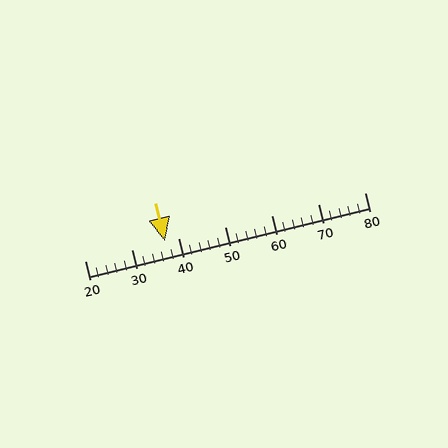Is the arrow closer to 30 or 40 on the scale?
The arrow is closer to 40.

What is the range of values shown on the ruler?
The ruler shows values from 20 to 80.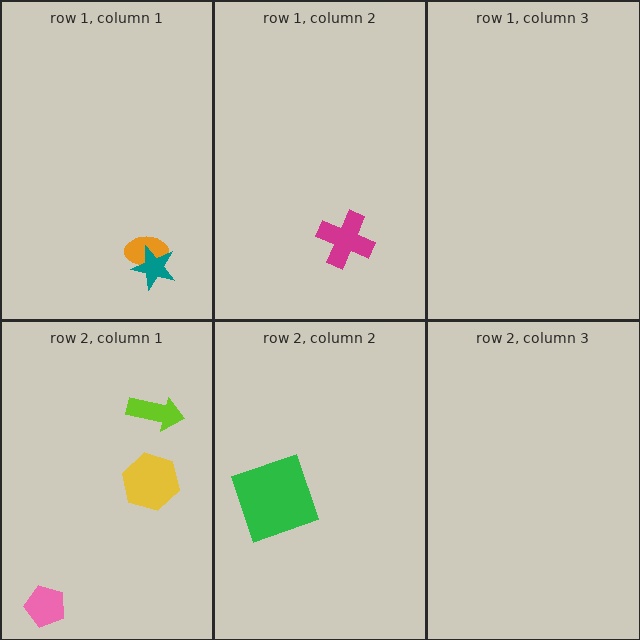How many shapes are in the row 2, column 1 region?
3.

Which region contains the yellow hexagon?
The row 2, column 1 region.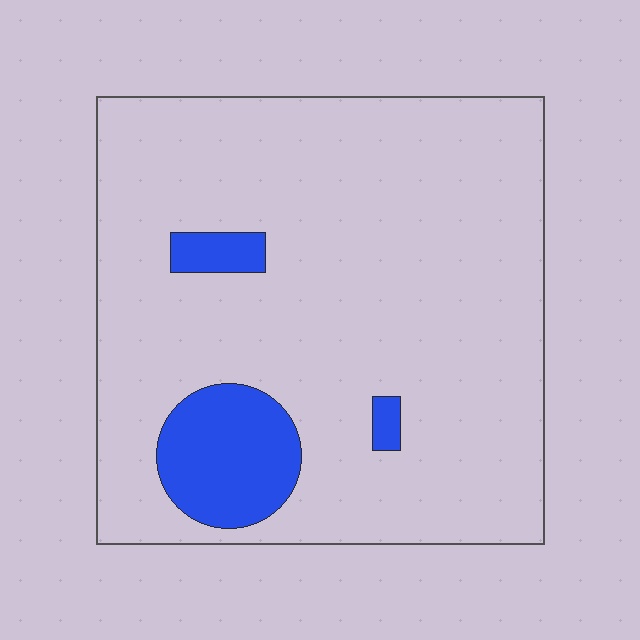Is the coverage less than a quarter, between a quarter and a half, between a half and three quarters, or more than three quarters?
Less than a quarter.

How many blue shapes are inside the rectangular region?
3.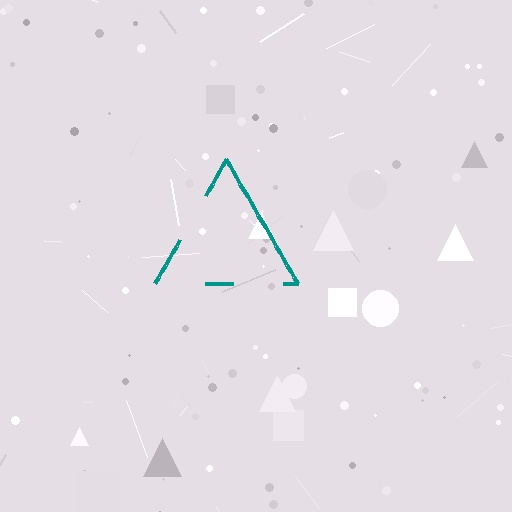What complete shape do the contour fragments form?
The contour fragments form a triangle.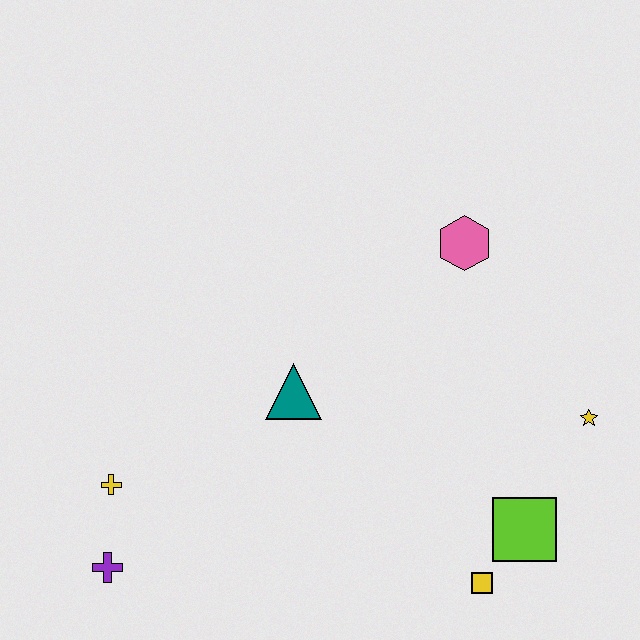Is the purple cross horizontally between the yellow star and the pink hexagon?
No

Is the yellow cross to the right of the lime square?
No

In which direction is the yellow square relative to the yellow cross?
The yellow square is to the right of the yellow cross.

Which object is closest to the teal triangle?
The yellow cross is closest to the teal triangle.